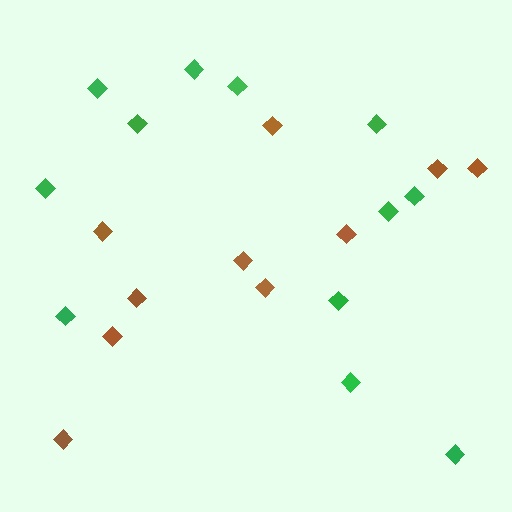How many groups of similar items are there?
There are 2 groups: one group of green diamonds (12) and one group of brown diamonds (10).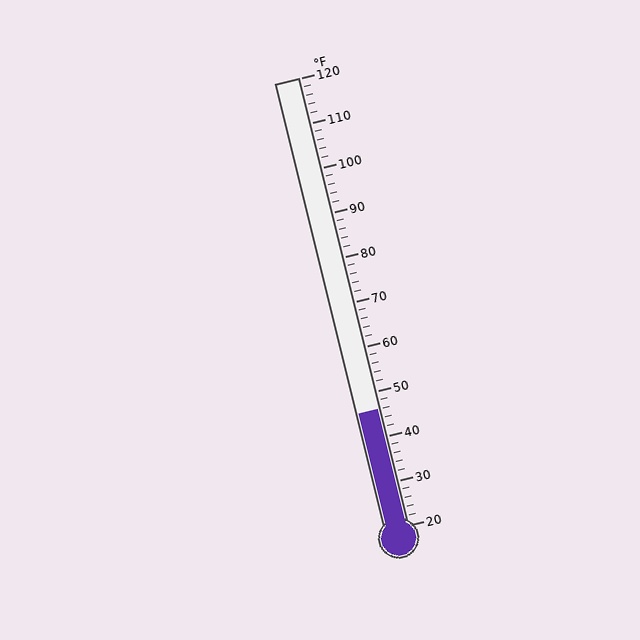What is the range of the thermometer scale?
The thermometer scale ranges from 20°F to 120°F.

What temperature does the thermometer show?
The thermometer shows approximately 46°F.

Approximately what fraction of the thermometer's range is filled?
The thermometer is filled to approximately 25% of its range.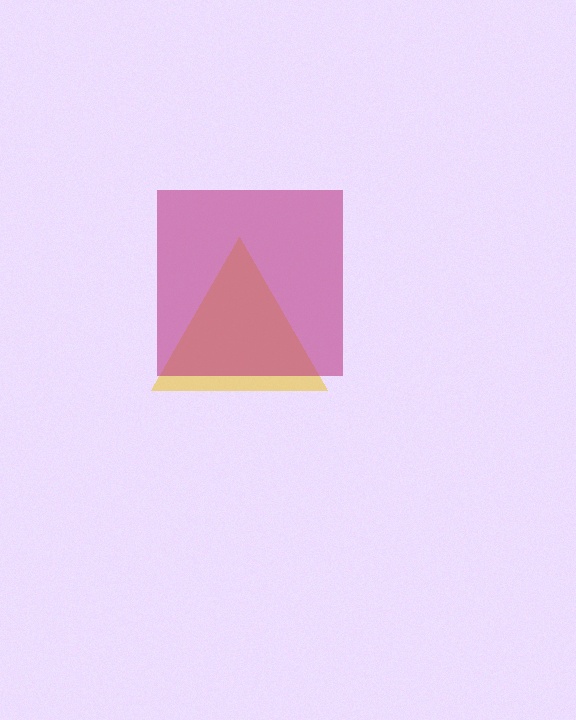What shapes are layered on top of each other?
The layered shapes are: a yellow triangle, a magenta square.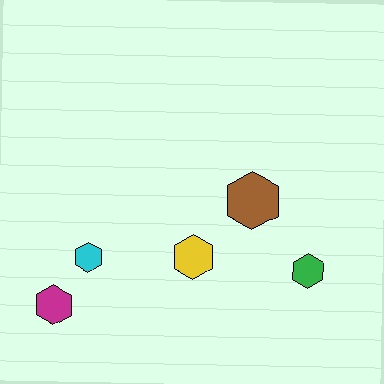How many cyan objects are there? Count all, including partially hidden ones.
There is 1 cyan object.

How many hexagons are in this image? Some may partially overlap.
There are 5 hexagons.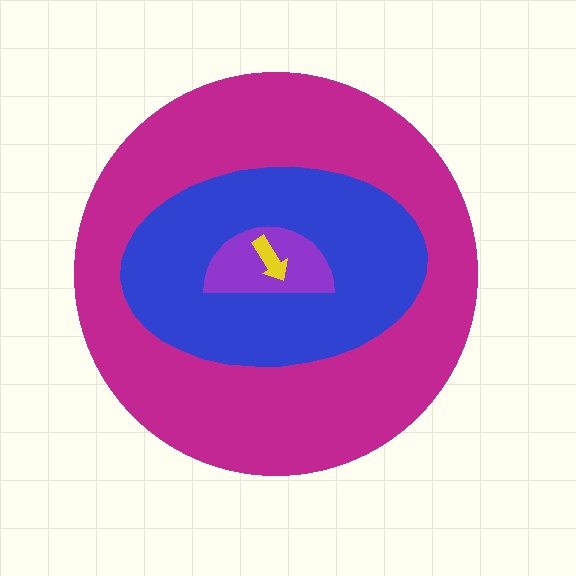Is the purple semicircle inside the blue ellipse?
Yes.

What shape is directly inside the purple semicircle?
The yellow arrow.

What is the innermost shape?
The yellow arrow.